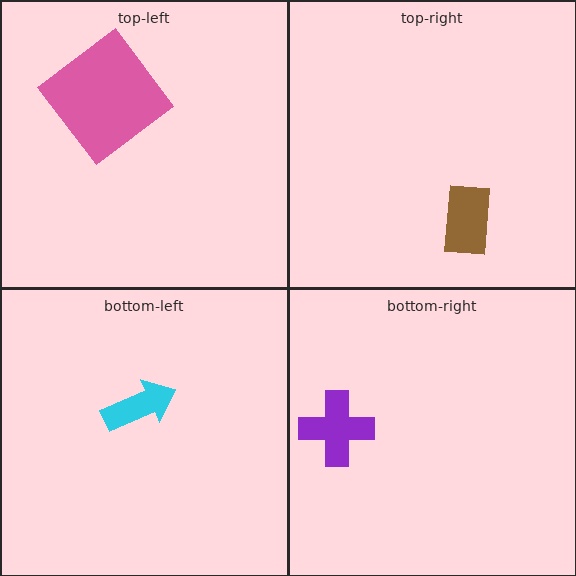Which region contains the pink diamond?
The top-left region.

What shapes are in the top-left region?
The pink diamond.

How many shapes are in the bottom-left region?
1.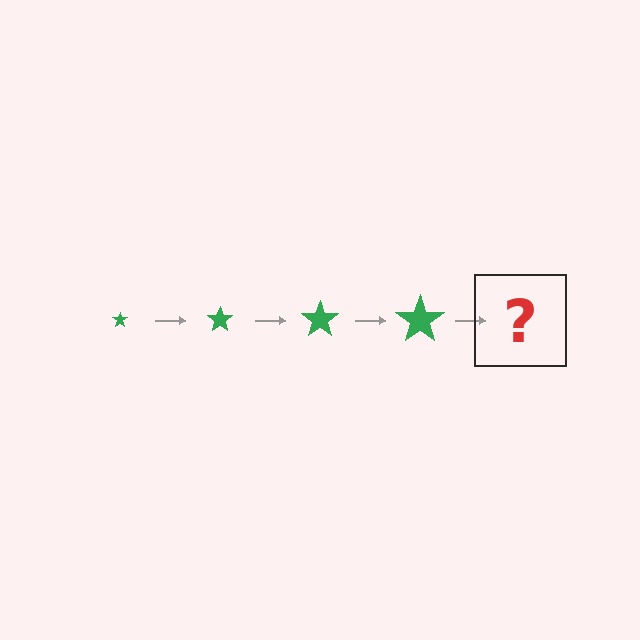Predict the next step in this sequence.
The next step is a green star, larger than the previous one.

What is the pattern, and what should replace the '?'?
The pattern is that the star gets progressively larger each step. The '?' should be a green star, larger than the previous one.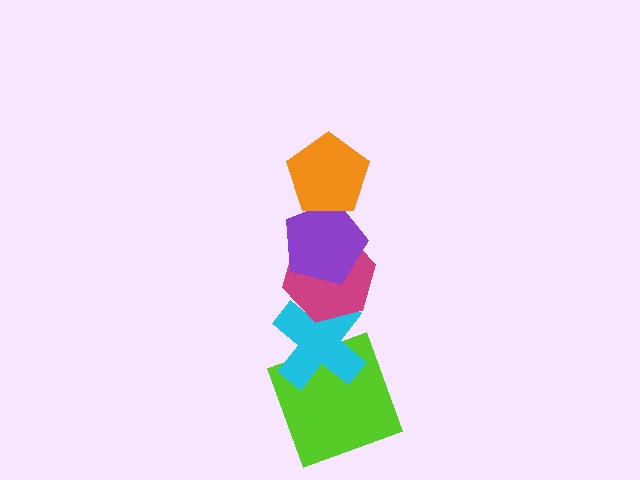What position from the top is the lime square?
The lime square is 5th from the top.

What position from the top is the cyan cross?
The cyan cross is 4th from the top.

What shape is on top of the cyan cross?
The magenta hexagon is on top of the cyan cross.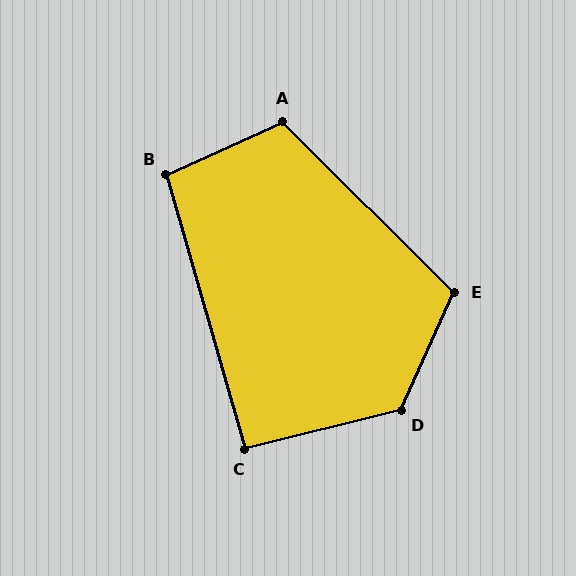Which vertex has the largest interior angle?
D, at approximately 128 degrees.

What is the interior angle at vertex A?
Approximately 111 degrees (obtuse).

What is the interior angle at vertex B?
Approximately 98 degrees (obtuse).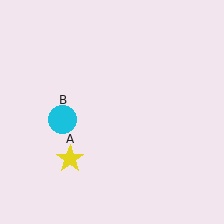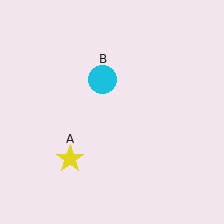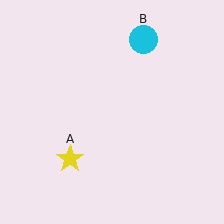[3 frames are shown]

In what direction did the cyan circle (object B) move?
The cyan circle (object B) moved up and to the right.